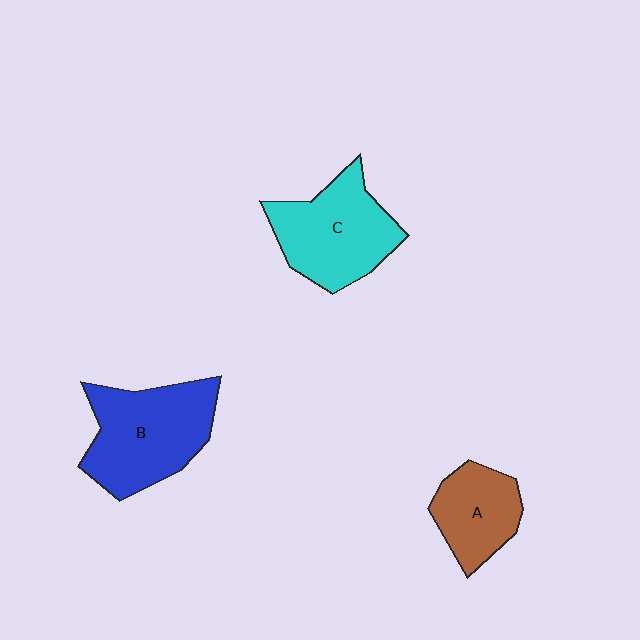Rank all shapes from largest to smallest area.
From largest to smallest: B (blue), C (cyan), A (brown).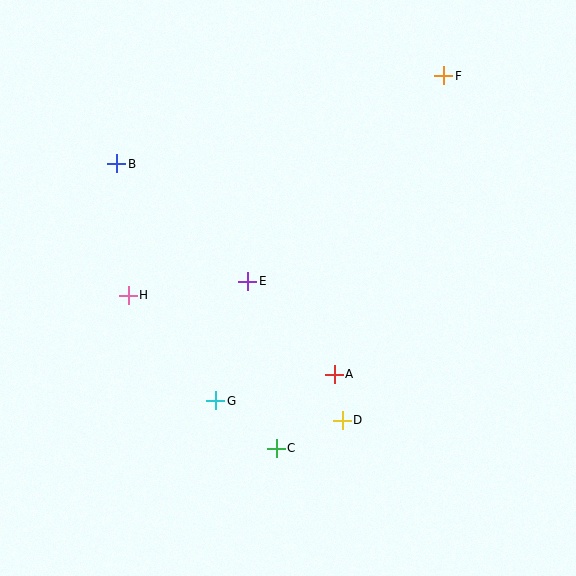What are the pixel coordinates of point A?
Point A is at (334, 374).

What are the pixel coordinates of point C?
Point C is at (276, 448).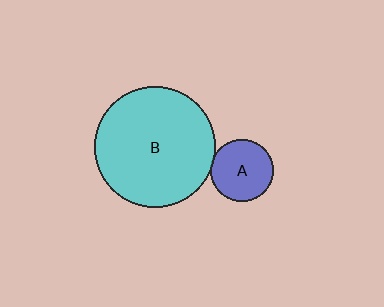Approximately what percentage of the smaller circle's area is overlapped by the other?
Approximately 5%.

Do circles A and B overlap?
Yes.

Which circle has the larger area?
Circle B (cyan).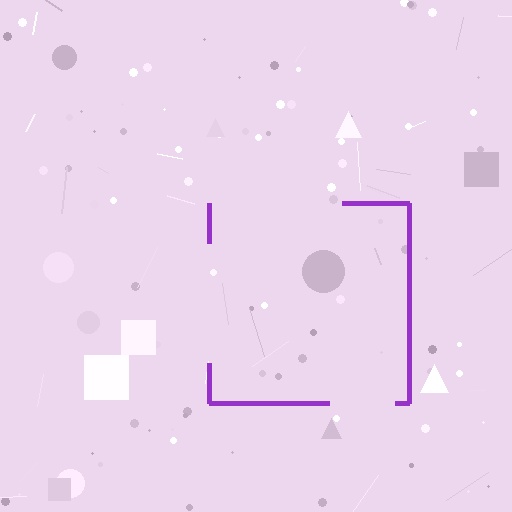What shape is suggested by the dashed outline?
The dashed outline suggests a square.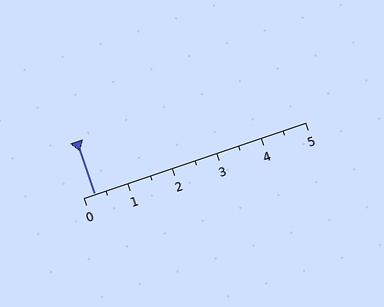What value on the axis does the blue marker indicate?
The marker indicates approximately 0.2.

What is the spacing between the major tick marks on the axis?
The major ticks are spaced 1 apart.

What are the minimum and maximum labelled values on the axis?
The axis runs from 0 to 5.